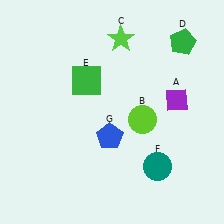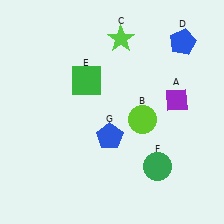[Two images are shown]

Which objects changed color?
D changed from green to blue. F changed from teal to green.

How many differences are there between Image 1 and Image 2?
There are 2 differences between the two images.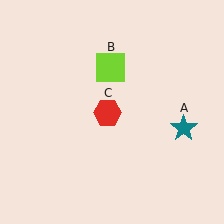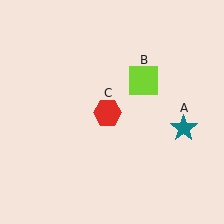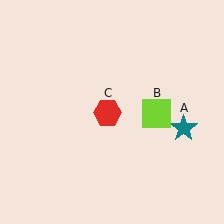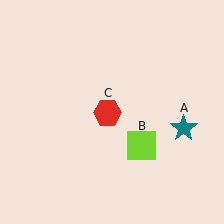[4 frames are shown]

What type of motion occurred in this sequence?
The lime square (object B) rotated clockwise around the center of the scene.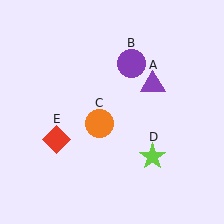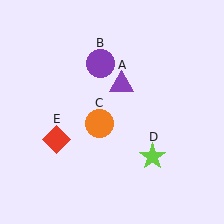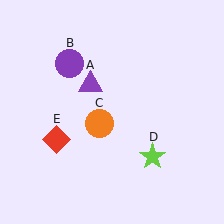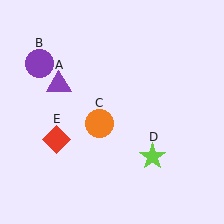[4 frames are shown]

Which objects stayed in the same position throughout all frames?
Orange circle (object C) and lime star (object D) and red diamond (object E) remained stationary.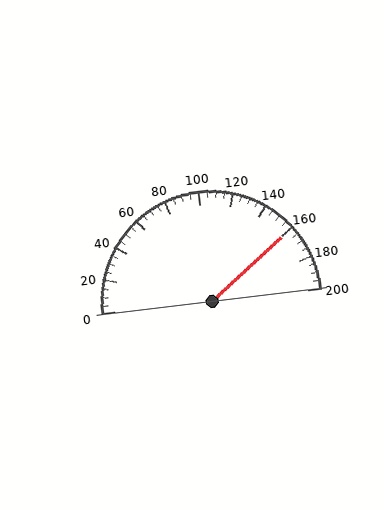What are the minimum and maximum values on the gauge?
The gauge ranges from 0 to 200.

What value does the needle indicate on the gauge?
The needle indicates approximately 160.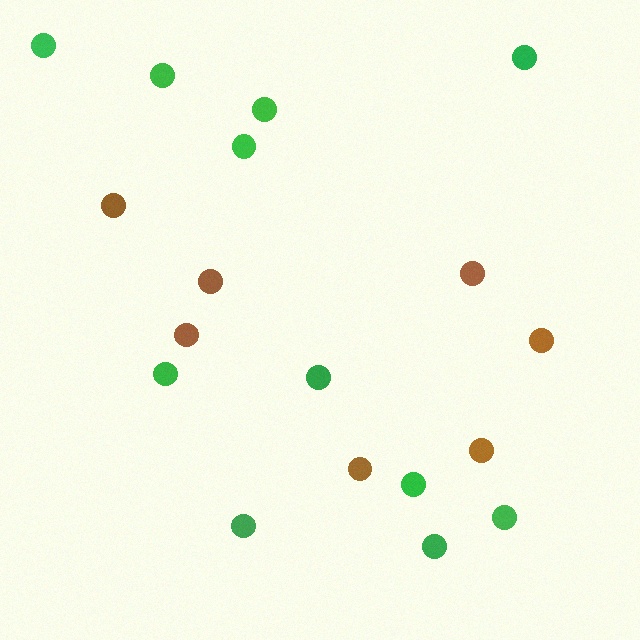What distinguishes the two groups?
There are 2 groups: one group of green circles (11) and one group of brown circles (7).